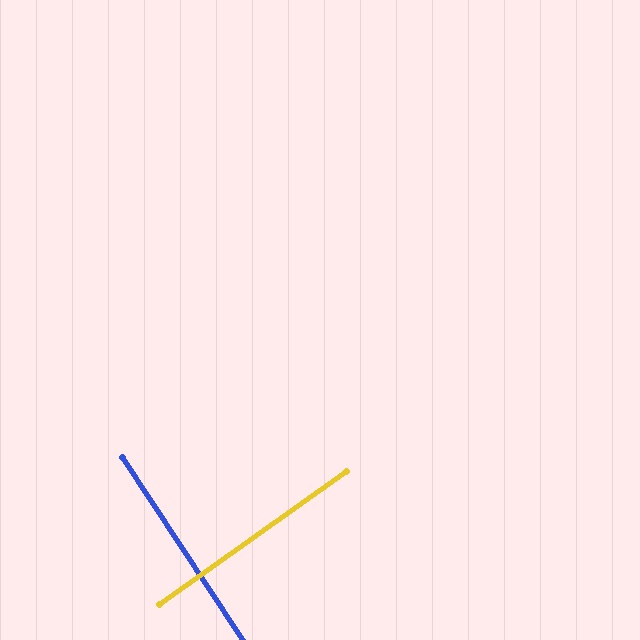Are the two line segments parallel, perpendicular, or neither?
Perpendicular — they meet at approximately 88°.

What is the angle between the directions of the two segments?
Approximately 88 degrees.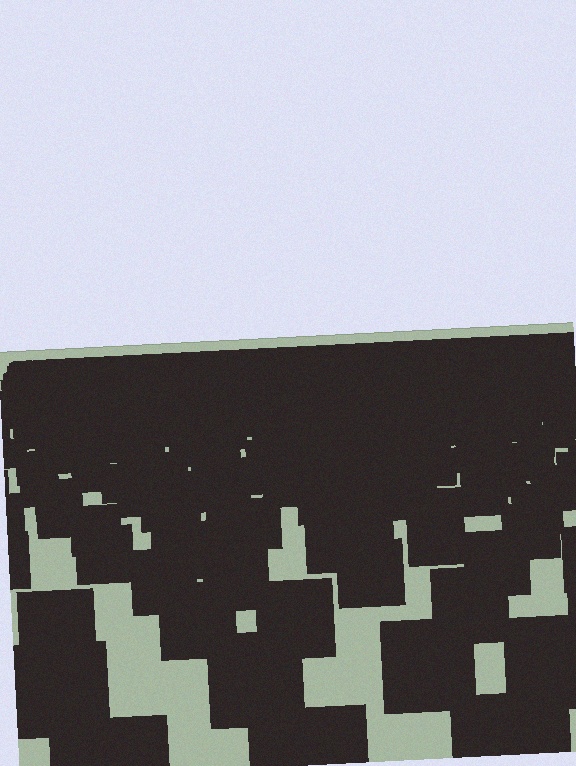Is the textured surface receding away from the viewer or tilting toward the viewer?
The surface is receding away from the viewer. Texture elements get smaller and denser toward the top.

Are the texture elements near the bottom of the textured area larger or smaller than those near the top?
Larger. Near the bottom, elements are closer to the viewer and appear at a bigger on-screen size.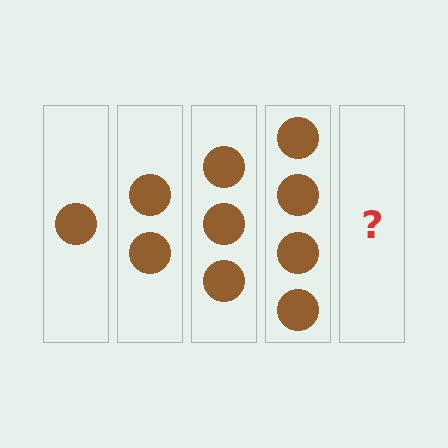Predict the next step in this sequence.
The next step is 5 circles.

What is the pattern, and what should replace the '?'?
The pattern is that each step adds one more circle. The '?' should be 5 circles.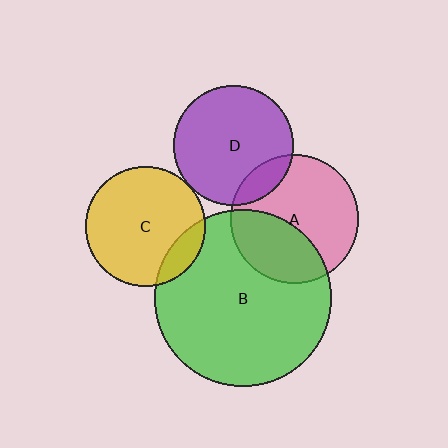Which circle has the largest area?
Circle B (green).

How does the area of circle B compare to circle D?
Approximately 2.2 times.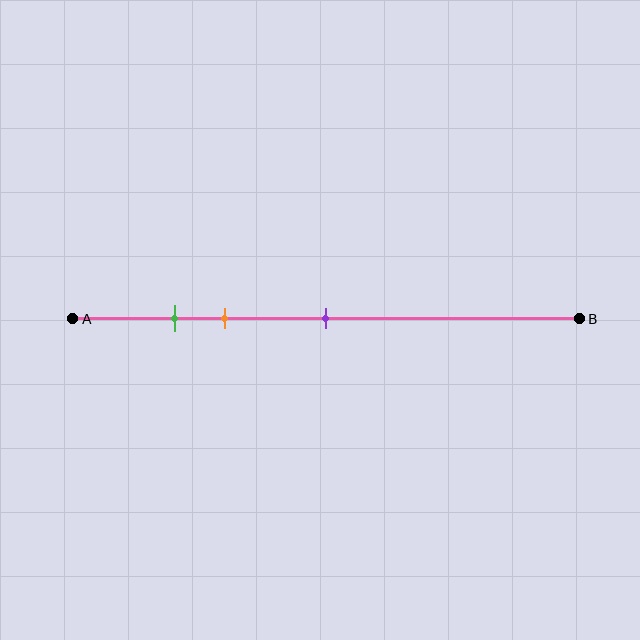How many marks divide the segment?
There are 3 marks dividing the segment.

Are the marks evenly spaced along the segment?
No, the marks are not evenly spaced.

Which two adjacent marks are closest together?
The green and orange marks are the closest adjacent pair.